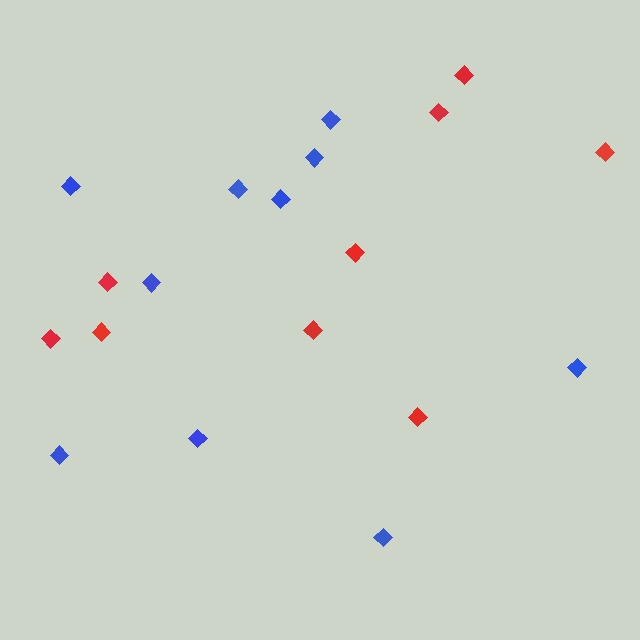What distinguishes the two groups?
There are 2 groups: one group of red diamonds (9) and one group of blue diamonds (10).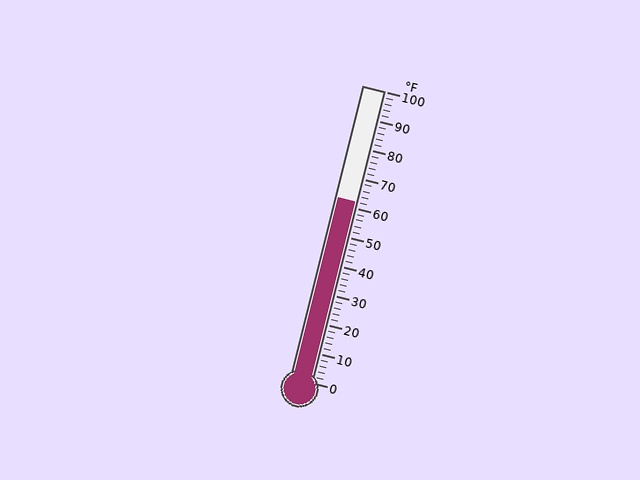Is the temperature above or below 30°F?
The temperature is above 30°F.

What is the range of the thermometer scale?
The thermometer scale ranges from 0°F to 100°F.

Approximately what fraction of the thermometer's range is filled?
The thermometer is filled to approximately 60% of its range.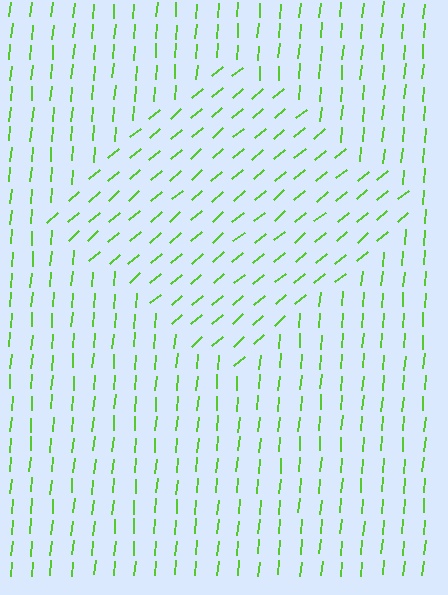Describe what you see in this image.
The image is filled with small lime line segments. A diamond region in the image has lines oriented differently from the surrounding lines, creating a visible texture boundary.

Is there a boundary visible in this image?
Yes, there is a texture boundary formed by a change in line orientation.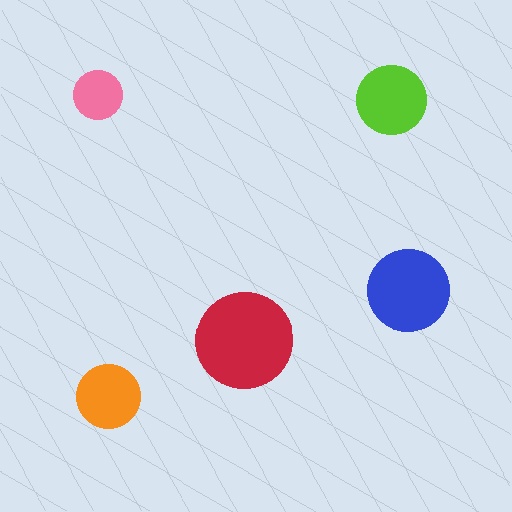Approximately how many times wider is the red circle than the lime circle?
About 1.5 times wider.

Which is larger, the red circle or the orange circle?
The red one.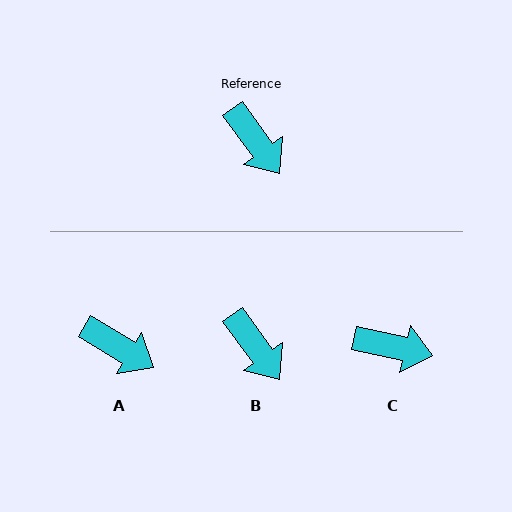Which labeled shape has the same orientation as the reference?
B.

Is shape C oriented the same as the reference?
No, it is off by about 42 degrees.